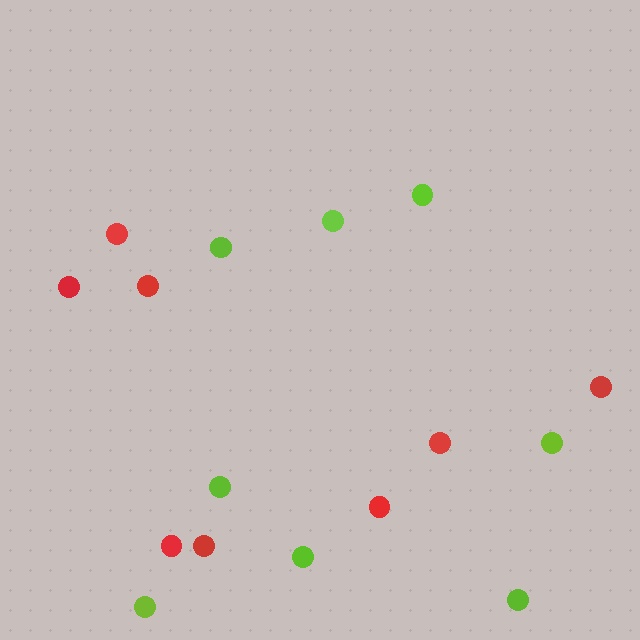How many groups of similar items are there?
There are 2 groups: one group of red circles (8) and one group of lime circles (8).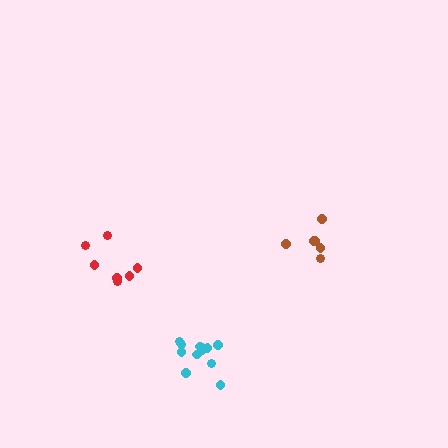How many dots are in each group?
Group 1: 7 dots, Group 2: 12 dots, Group 3: 6 dots (25 total).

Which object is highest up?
The brown cluster is topmost.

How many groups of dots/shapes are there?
There are 3 groups.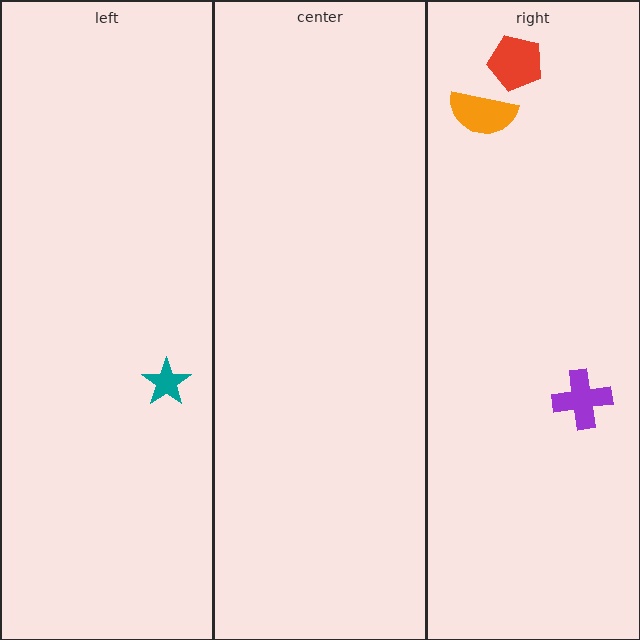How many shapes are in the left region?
1.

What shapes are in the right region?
The orange semicircle, the purple cross, the red pentagon.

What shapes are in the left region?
The teal star.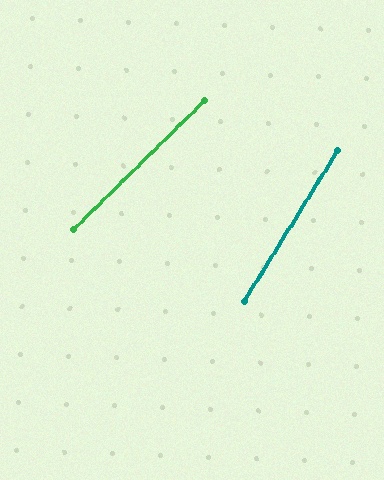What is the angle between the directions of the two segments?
Approximately 14 degrees.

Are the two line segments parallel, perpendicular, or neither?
Neither parallel nor perpendicular — they differ by about 14°.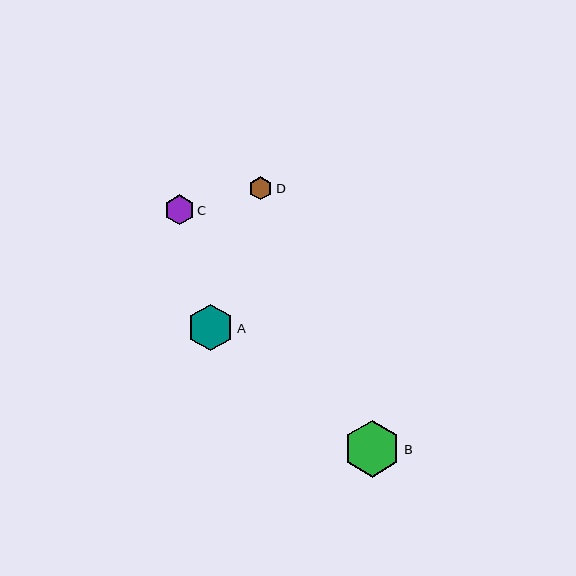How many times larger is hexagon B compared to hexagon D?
Hexagon B is approximately 2.4 times the size of hexagon D.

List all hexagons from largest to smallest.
From largest to smallest: B, A, C, D.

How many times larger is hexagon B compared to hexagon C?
Hexagon B is approximately 1.9 times the size of hexagon C.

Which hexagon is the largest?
Hexagon B is the largest with a size of approximately 57 pixels.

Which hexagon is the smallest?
Hexagon D is the smallest with a size of approximately 24 pixels.